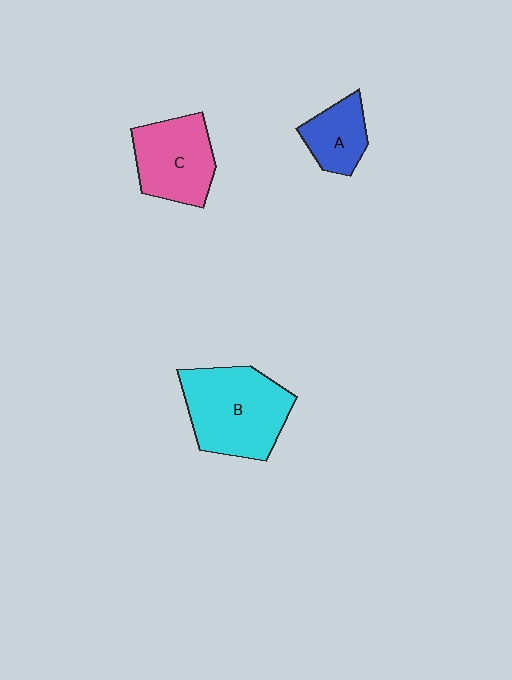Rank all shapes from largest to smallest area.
From largest to smallest: B (cyan), C (pink), A (blue).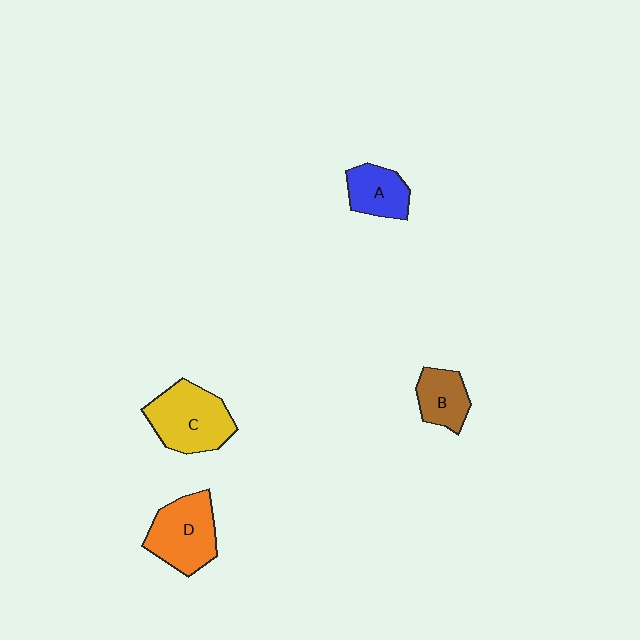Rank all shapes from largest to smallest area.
From largest to smallest: C (yellow), D (orange), A (blue), B (brown).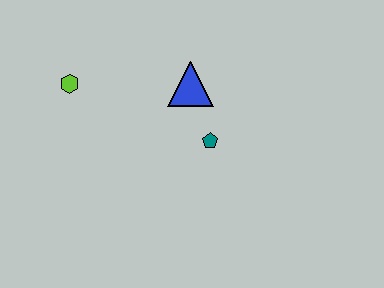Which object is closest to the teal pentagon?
The blue triangle is closest to the teal pentagon.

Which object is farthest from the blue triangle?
The lime hexagon is farthest from the blue triangle.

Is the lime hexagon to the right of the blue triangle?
No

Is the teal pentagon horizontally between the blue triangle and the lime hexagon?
No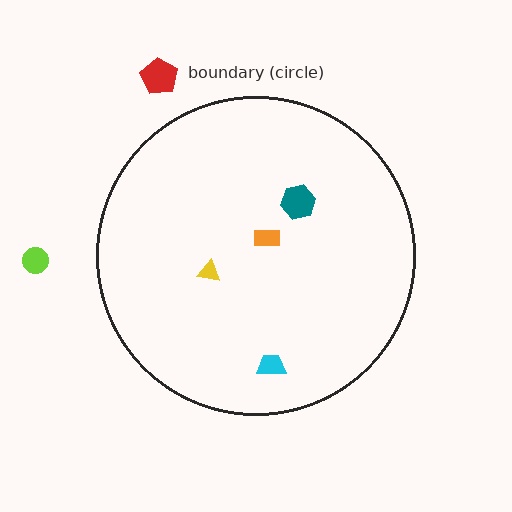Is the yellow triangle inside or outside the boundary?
Inside.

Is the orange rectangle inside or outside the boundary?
Inside.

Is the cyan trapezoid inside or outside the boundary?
Inside.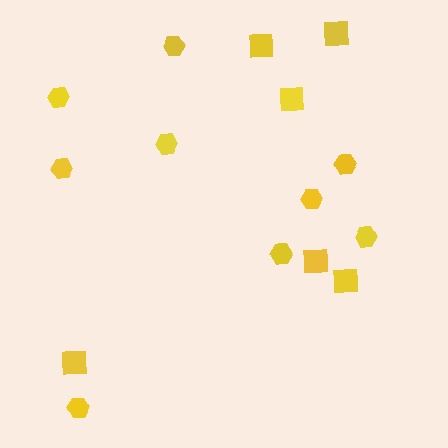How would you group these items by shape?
There are 2 groups: one group of hexagons (9) and one group of squares (6).